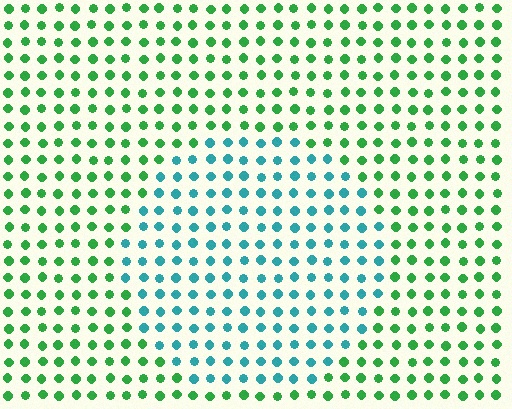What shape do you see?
I see a circle.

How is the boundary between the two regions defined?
The boundary is defined purely by a slight shift in hue (about 52 degrees). Spacing, size, and orientation are identical on both sides.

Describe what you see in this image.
The image is filled with small green elements in a uniform arrangement. A circle-shaped region is visible where the elements are tinted to a slightly different hue, forming a subtle color boundary.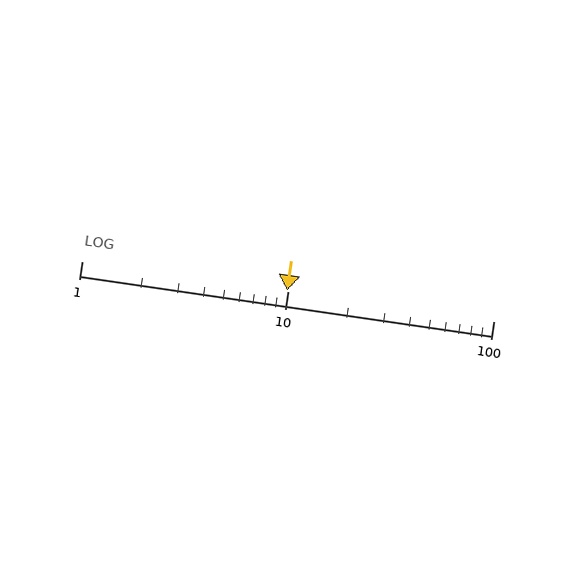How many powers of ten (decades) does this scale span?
The scale spans 2 decades, from 1 to 100.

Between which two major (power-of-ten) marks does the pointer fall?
The pointer is between 1 and 10.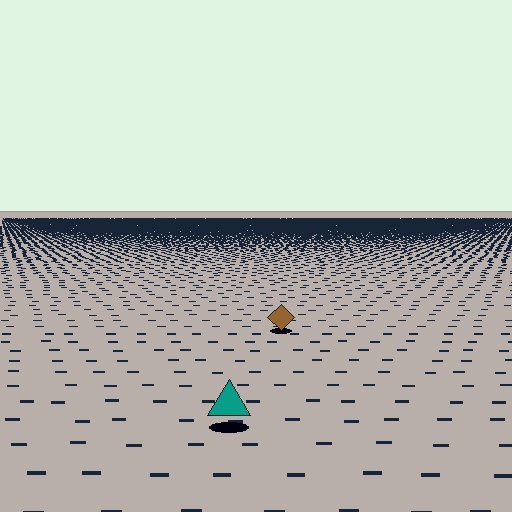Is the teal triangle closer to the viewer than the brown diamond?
Yes. The teal triangle is closer — you can tell from the texture gradient: the ground texture is coarser near it.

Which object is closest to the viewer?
The teal triangle is closest. The texture marks near it are larger and more spread out.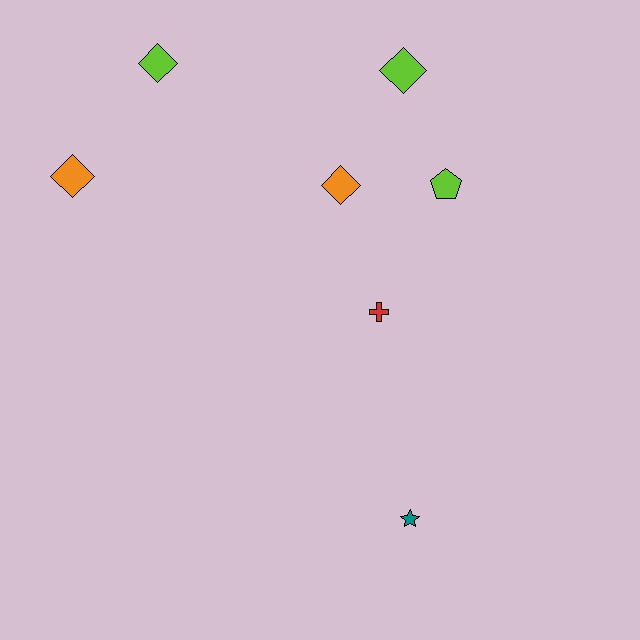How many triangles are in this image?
There are no triangles.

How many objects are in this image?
There are 7 objects.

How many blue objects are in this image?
There are no blue objects.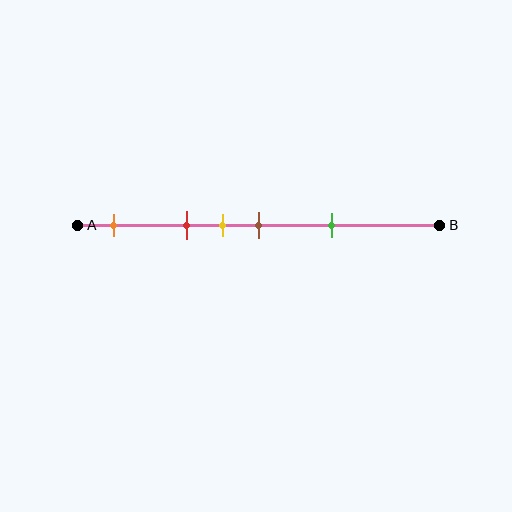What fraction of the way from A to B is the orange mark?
The orange mark is approximately 10% (0.1) of the way from A to B.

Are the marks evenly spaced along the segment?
No, the marks are not evenly spaced.